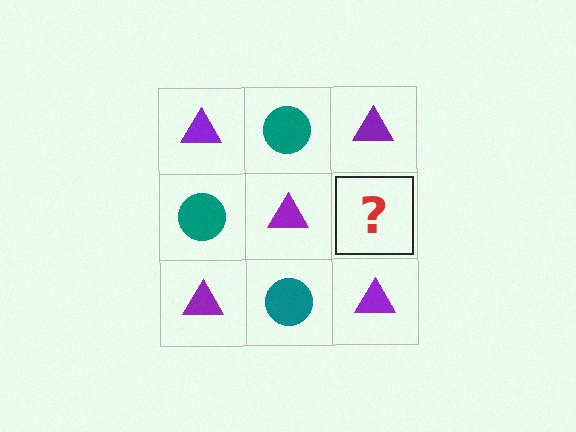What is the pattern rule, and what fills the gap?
The rule is that it alternates purple triangle and teal circle in a checkerboard pattern. The gap should be filled with a teal circle.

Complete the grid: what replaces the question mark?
The question mark should be replaced with a teal circle.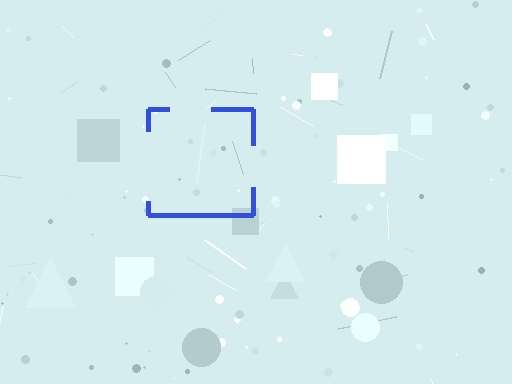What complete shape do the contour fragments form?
The contour fragments form a square.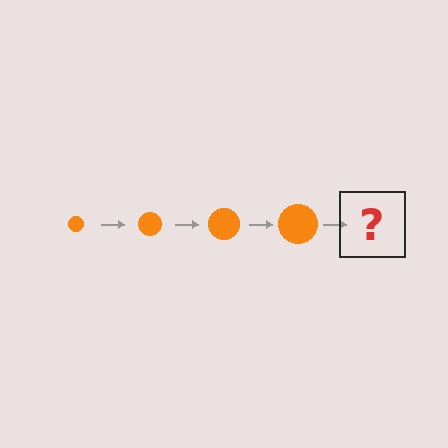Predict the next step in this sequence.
The next step is an orange circle, larger than the previous one.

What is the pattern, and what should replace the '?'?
The pattern is that the circle gets progressively larger each step. The '?' should be an orange circle, larger than the previous one.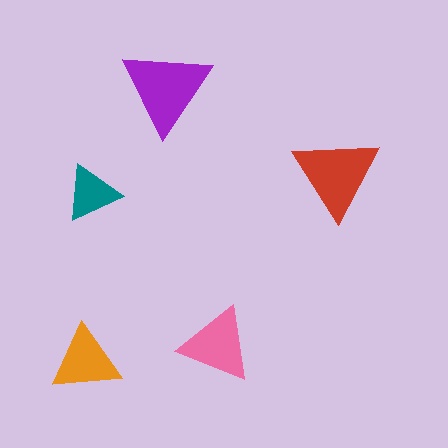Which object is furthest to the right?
The red triangle is rightmost.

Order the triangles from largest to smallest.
the purple one, the red one, the pink one, the orange one, the teal one.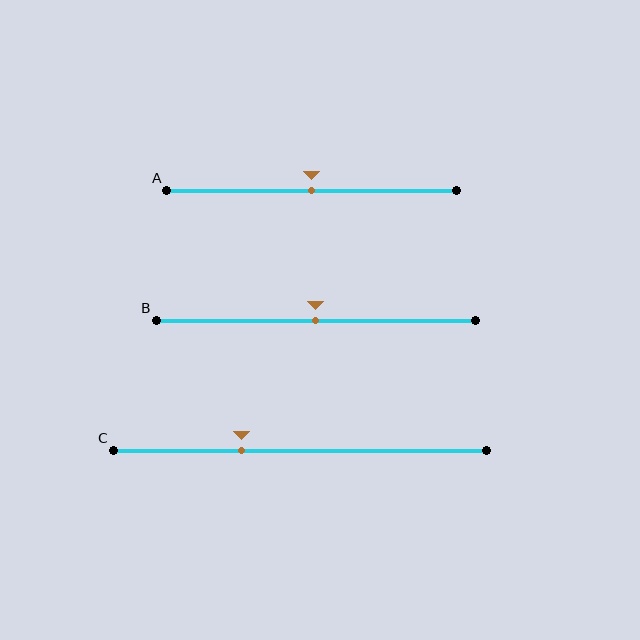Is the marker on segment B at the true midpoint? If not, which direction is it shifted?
Yes, the marker on segment B is at the true midpoint.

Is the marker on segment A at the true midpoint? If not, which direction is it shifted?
Yes, the marker on segment A is at the true midpoint.